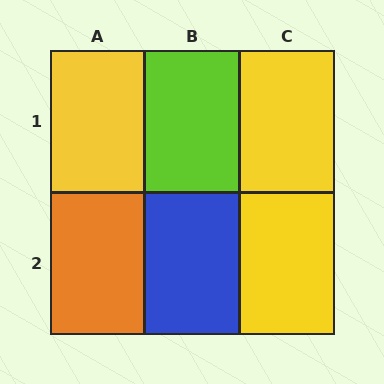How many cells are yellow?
3 cells are yellow.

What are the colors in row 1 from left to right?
Yellow, lime, yellow.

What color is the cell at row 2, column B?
Blue.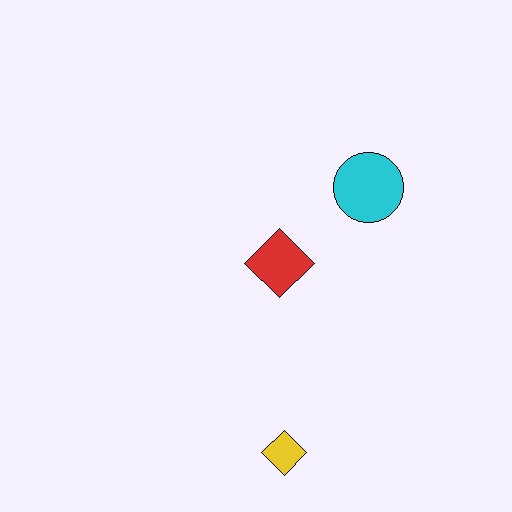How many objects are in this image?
There are 3 objects.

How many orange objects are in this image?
There are no orange objects.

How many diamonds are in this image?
There are 2 diamonds.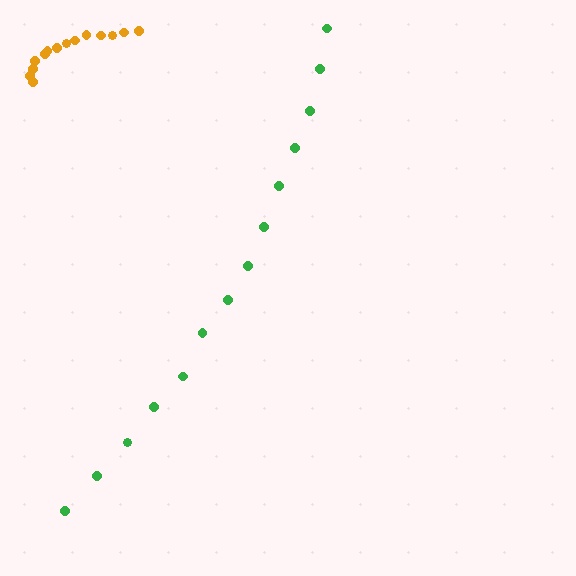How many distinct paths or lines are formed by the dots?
There are 2 distinct paths.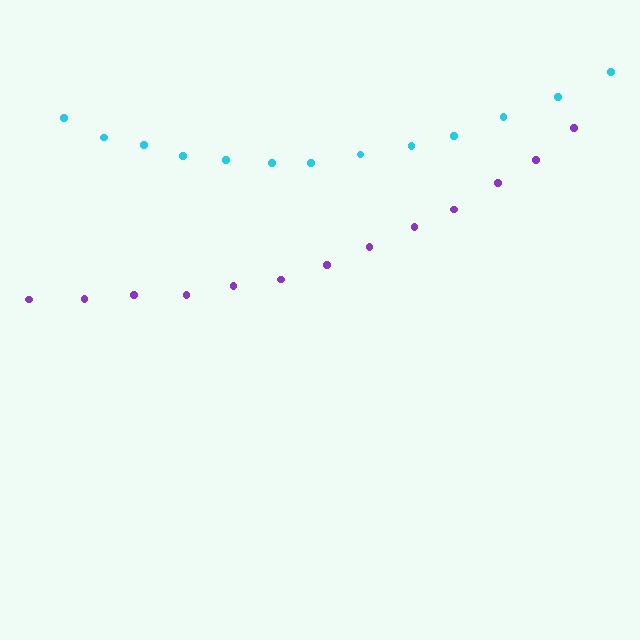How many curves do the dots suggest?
There are 2 distinct paths.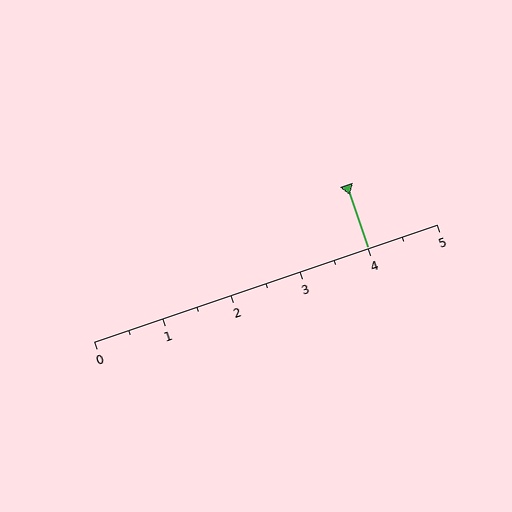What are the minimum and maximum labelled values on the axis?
The axis runs from 0 to 5.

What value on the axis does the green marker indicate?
The marker indicates approximately 4.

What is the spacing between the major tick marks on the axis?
The major ticks are spaced 1 apart.